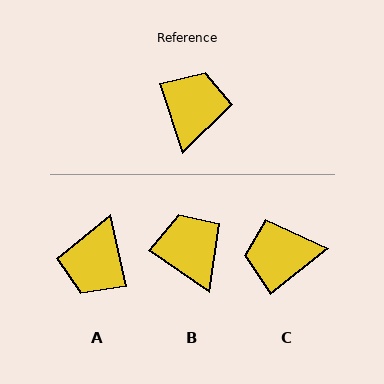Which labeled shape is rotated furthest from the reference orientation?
A, about 175 degrees away.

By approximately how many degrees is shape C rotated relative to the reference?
Approximately 110 degrees counter-clockwise.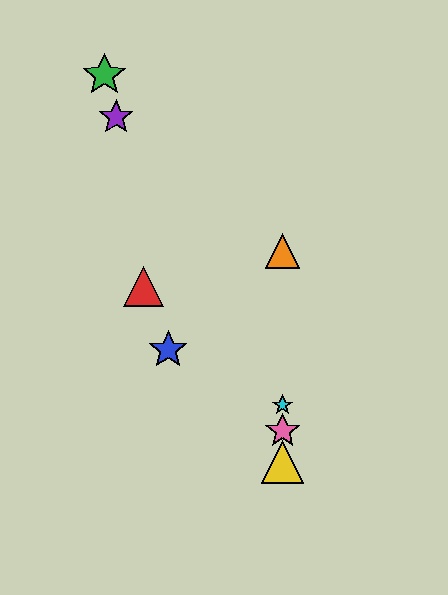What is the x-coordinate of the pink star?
The pink star is at x≈283.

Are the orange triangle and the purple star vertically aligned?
No, the orange triangle is at x≈283 and the purple star is at x≈116.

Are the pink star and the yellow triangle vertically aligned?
Yes, both are at x≈283.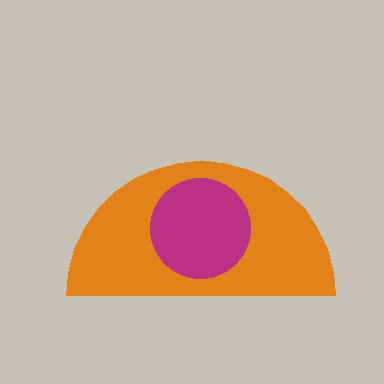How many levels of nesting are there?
2.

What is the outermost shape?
The orange semicircle.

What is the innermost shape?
The magenta circle.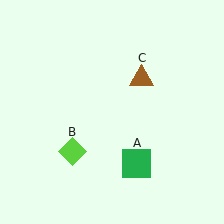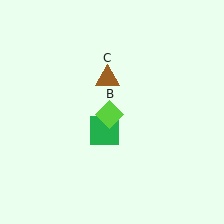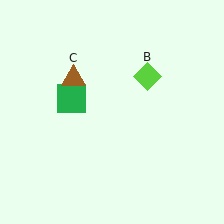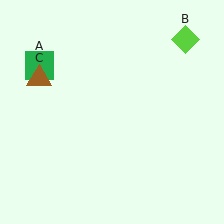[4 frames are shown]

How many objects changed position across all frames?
3 objects changed position: green square (object A), lime diamond (object B), brown triangle (object C).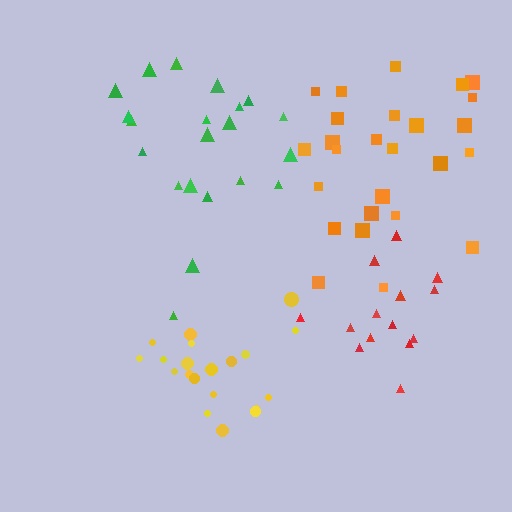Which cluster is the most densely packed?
Yellow.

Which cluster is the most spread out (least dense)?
Red.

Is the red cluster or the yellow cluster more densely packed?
Yellow.